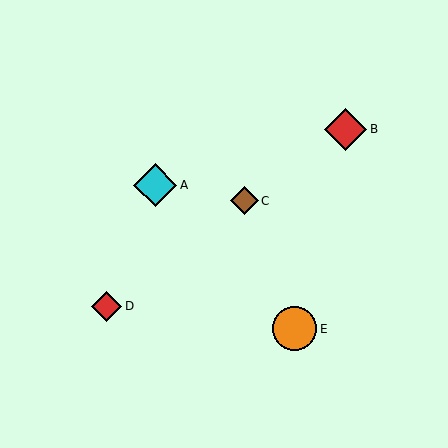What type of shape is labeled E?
Shape E is an orange circle.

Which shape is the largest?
The orange circle (labeled E) is the largest.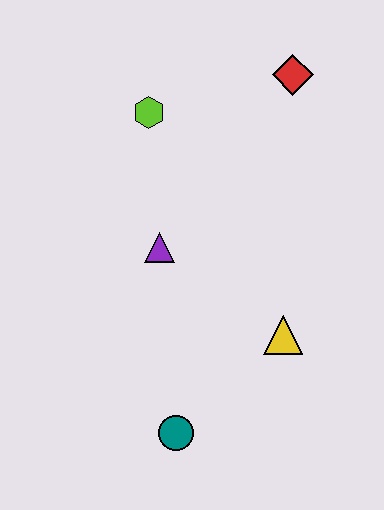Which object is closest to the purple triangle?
The lime hexagon is closest to the purple triangle.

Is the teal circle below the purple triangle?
Yes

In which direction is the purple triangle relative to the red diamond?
The purple triangle is below the red diamond.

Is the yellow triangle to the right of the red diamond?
No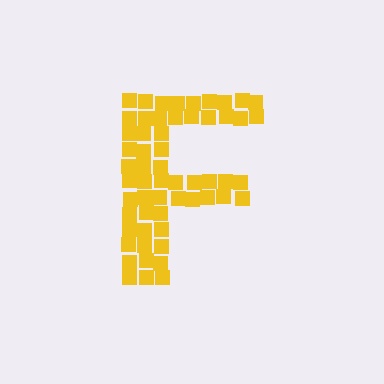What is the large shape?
The large shape is the letter F.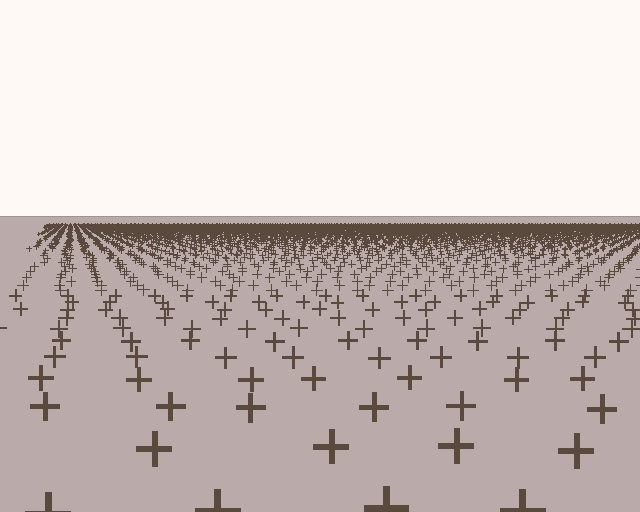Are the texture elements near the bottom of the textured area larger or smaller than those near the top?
Larger. Near the bottom, elements are closer to the viewer and appear at a bigger on-screen size.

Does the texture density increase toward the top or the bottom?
Density increases toward the top.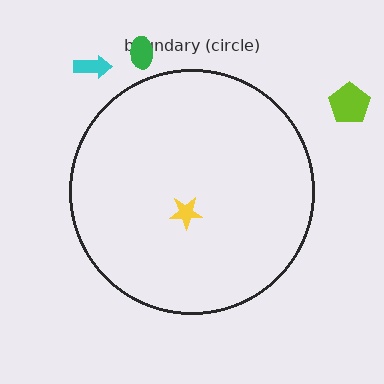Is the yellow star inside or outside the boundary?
Inside.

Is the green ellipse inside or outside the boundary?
Outside.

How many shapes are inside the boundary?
1 inside, 3 outside.